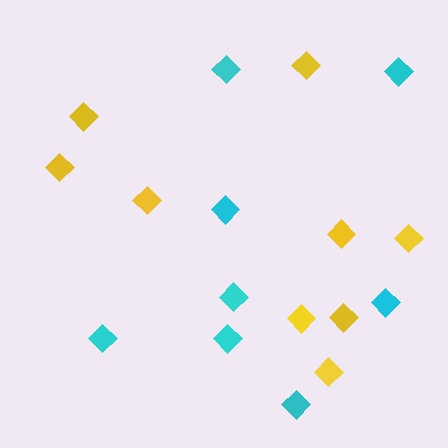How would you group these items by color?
There are 2 groups: one group of cyan diamonds (8) and one group of yellow diamonds (9).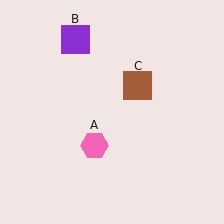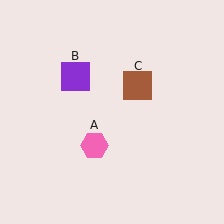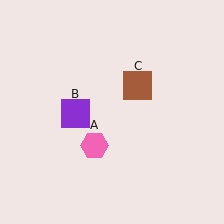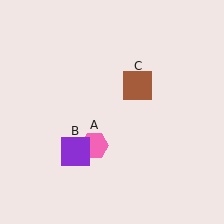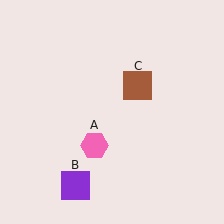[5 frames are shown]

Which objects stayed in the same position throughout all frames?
Pink hexagon (object A) and brown square (object C) remained stationary.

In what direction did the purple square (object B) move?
The purple square (object B) moved down.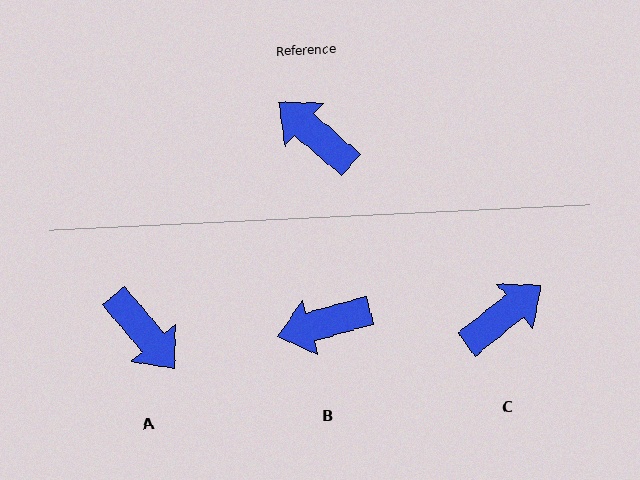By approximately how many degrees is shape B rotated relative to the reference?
Approximately 57 degrees counter-clockwise.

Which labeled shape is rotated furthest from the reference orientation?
A, about 171 degrees away.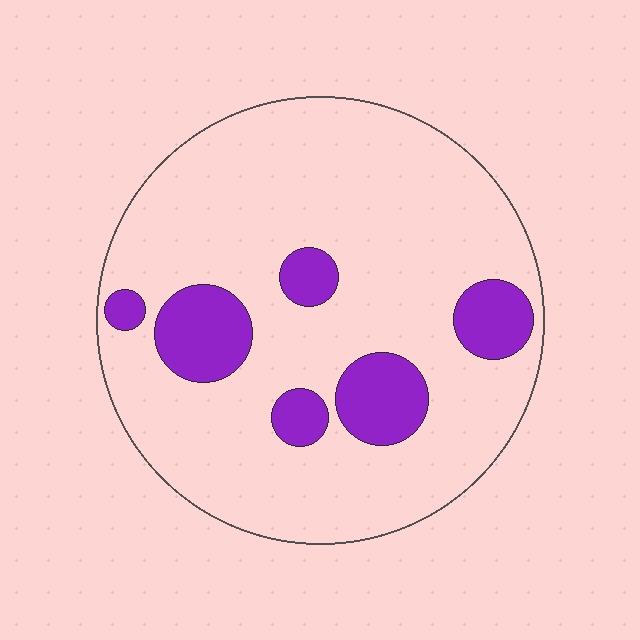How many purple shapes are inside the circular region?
6.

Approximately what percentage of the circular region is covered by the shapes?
Approximately 15%.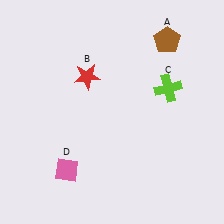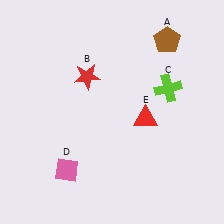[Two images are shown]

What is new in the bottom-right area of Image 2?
A red triangle (E) was added in the bottom-right area of Image 2.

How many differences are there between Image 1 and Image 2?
There is 1 difference between the two images.